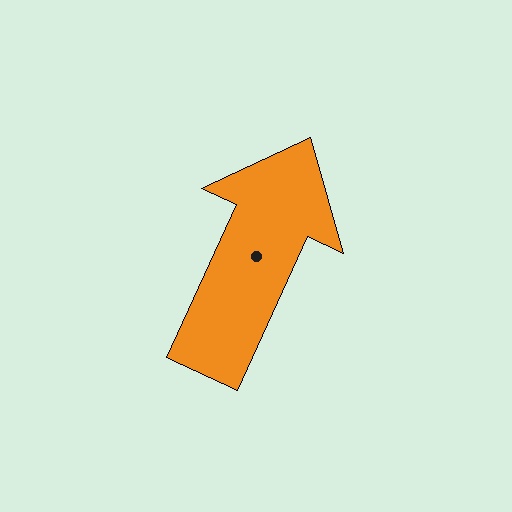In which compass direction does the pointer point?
Northeast.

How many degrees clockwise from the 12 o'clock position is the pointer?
Approximately 25 degrees.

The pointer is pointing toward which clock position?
Roughly 1 o'clock.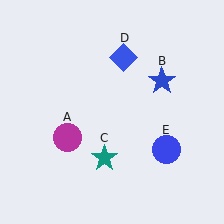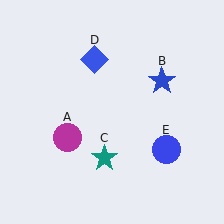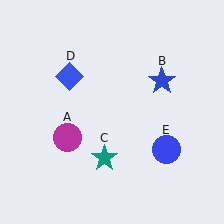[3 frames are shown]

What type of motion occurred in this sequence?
The blue diamond (object D) rotated counterclockwise around the center of the scene.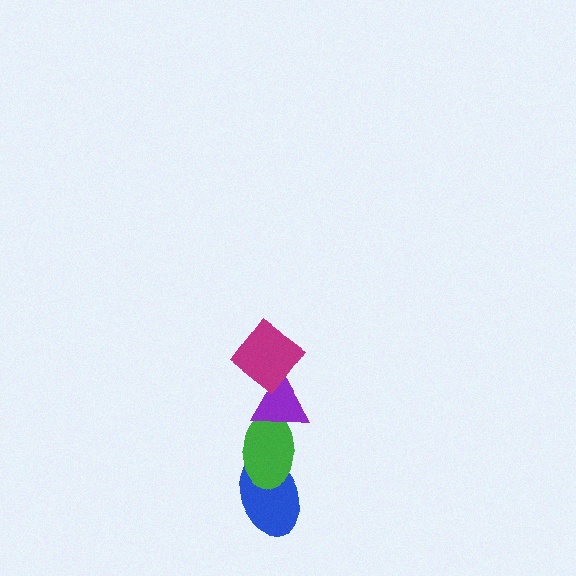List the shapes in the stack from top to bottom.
From top to bottom: the magenta diamond, the purple triangle, the green ellipse, the blue ellipse.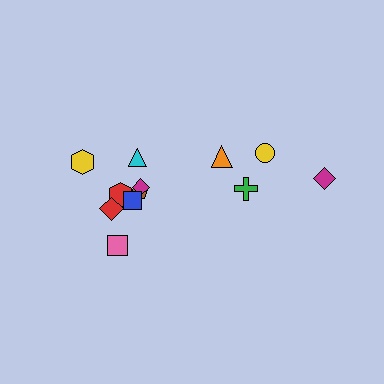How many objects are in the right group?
There are 4 objects.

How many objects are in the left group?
There are 8 objects.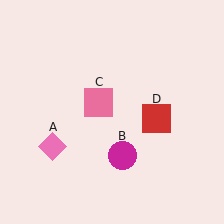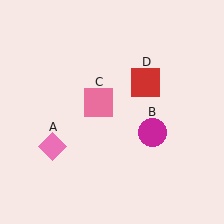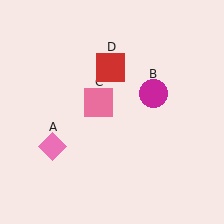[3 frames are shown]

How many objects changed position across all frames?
2 objects changed position: magenta circle (object B), red square (object D).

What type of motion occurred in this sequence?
The magenta circle (object B), red square (object D) rotated counterclockwise around the center of the scene.